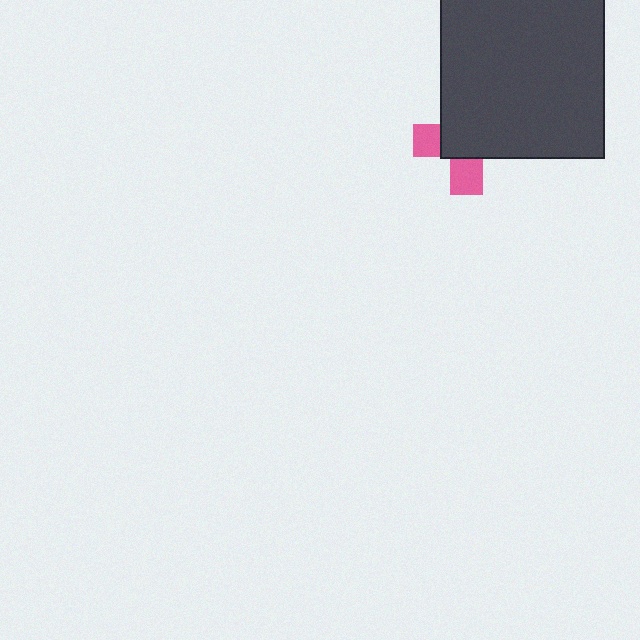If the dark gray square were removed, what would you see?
You would see the complete pink cross.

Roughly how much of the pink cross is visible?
A small part of it is visible (roughly 34%).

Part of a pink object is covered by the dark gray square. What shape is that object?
It is a cross.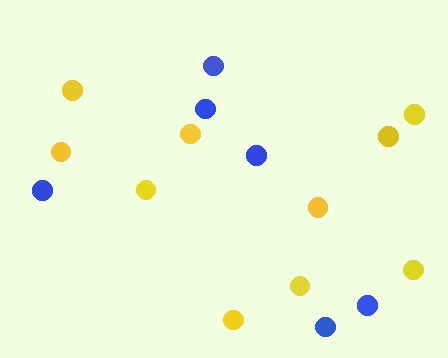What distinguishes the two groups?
There are 2 groups: one group of yellow circles (10) and one group of blue circles (6).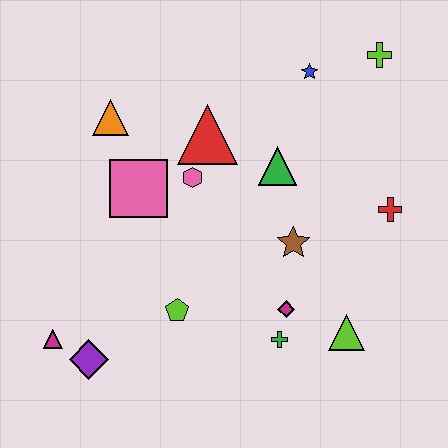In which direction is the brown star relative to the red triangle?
The brown star is below the red triangle.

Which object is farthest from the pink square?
The lime cross is farthest from the pink square.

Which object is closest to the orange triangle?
The pink square is closest to the orange triangle.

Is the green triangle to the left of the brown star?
Yes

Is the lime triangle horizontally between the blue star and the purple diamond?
No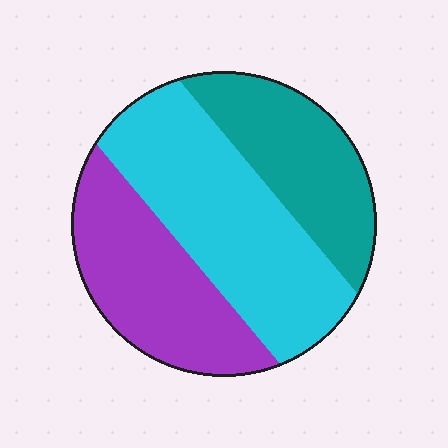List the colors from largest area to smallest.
From largest to smallest: cyan, purple, teal.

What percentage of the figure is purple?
Purple covers around 30% of the figure.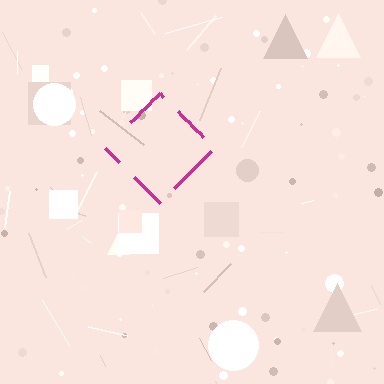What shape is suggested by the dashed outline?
The dashed outline suggests a diamond.